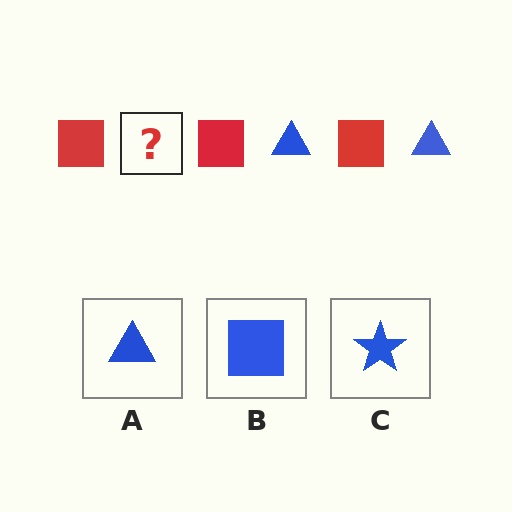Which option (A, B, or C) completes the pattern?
A.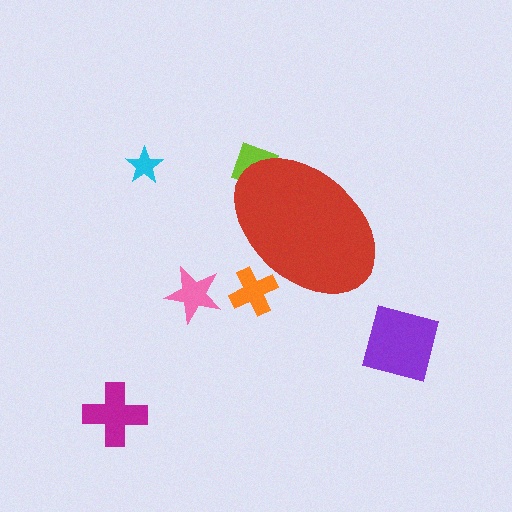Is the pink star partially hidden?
No, the pink star is fully visible.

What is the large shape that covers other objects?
A red ellipse.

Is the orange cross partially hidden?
Yes, the orange cross is partially hidden behind the red ellipse.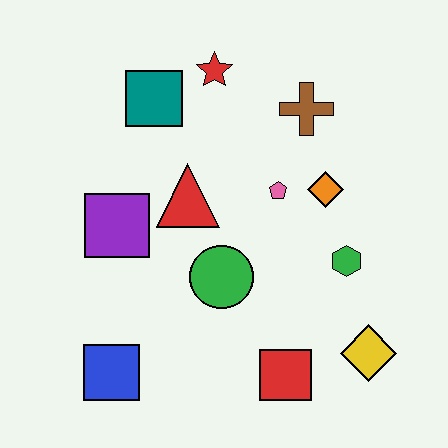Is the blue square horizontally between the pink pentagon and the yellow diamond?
No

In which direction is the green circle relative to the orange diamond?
The green circle is to the left of the orange diamond.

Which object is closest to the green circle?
The red triangle is closest to the green circle.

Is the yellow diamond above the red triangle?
No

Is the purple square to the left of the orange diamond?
Yes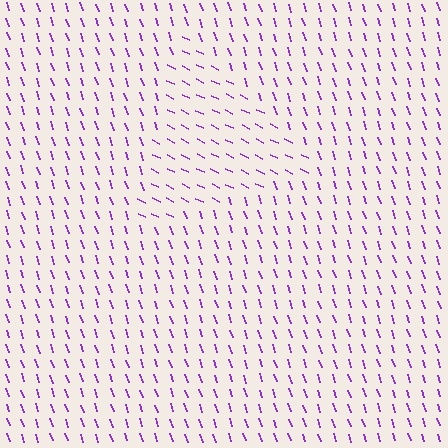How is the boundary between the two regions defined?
The boundary is defined purely by a change in line orientation (approximately 45 degrees difference). All lines are the same color and thickness.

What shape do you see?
I see a triangle.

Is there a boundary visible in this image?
Yes, there is a texture boundary formed by a change in line orientation.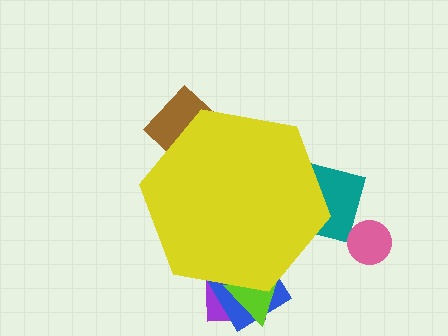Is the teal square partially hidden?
Yes, the teal square is partially hidden behind the yellow hexagon.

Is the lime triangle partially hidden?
Yes, the lime triangle is partially hidden behind the yellow hexagon.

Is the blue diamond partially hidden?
Yes, the blue diamond is partially hidden behind the yellow hexagon.